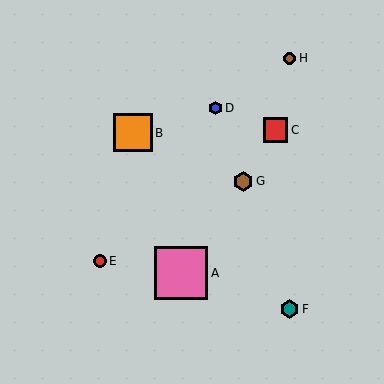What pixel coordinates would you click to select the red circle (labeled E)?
Click at (100, 261) to select the red circle E.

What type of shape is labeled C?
Shape C is a red square.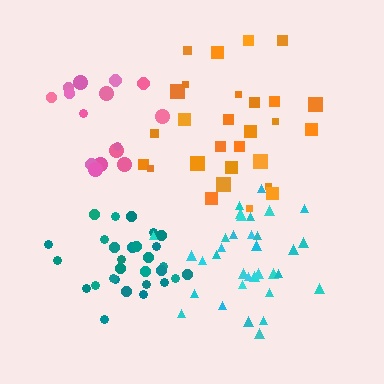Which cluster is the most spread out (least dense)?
Pink.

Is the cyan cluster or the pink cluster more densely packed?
Cyan.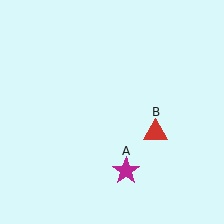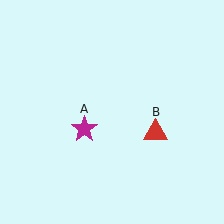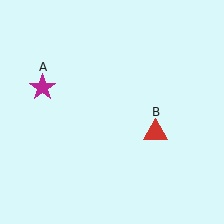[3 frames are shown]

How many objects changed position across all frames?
1 object changed position: magenta star (object A).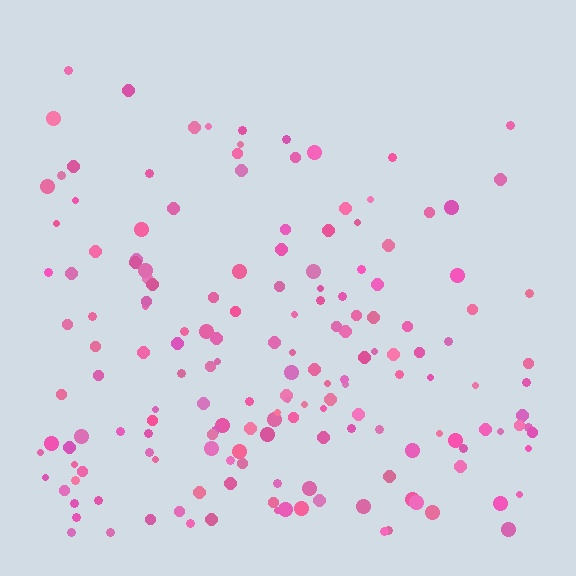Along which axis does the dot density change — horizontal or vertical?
Vertical.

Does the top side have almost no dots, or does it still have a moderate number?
Still a moderate number, just noticeably fewer than the bottom.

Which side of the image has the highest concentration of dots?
The bottom.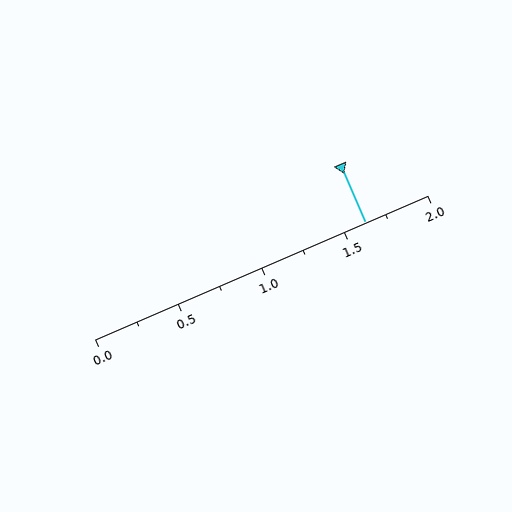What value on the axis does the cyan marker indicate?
The marker indicates approximately 1.62.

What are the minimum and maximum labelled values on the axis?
The axis runs from 0.0 to 2.0.